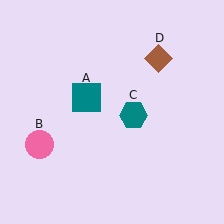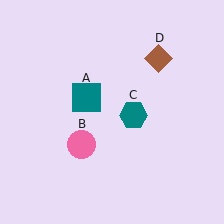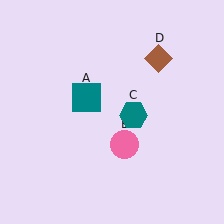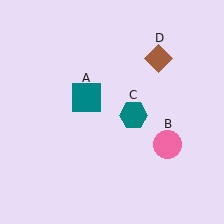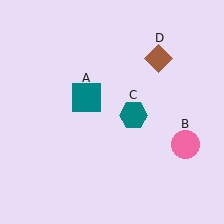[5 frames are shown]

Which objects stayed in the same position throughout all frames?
Teal square (object A) and teal hexagon (object C) and brown diamond (object D) remained stationary.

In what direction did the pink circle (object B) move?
The pink circle (object B) moved right.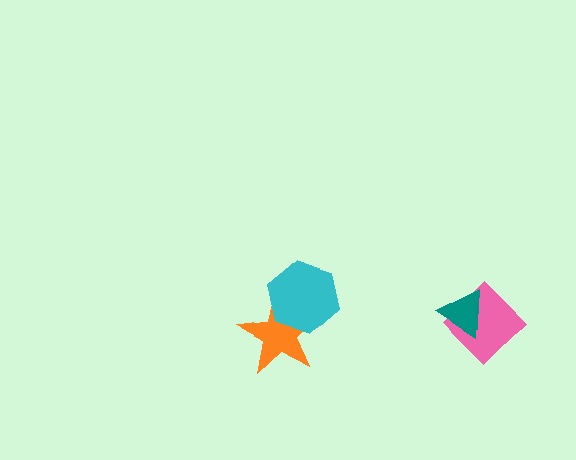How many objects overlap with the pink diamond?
1 object overlaps with the pink diamond.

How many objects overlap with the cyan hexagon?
1 object overlaps with the cyan hexagon.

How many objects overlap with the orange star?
1 object overlaps with the orange star.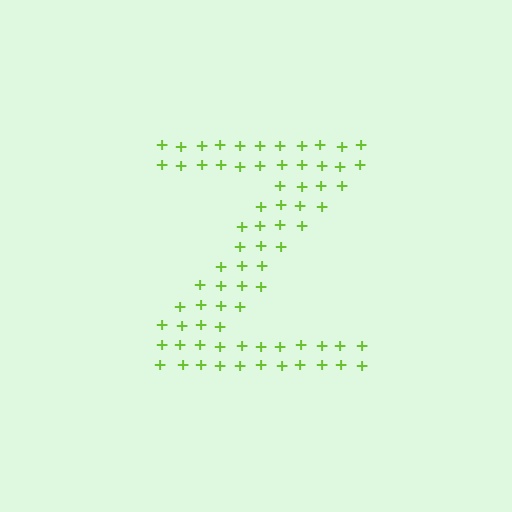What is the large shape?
The large shape is the letter Z.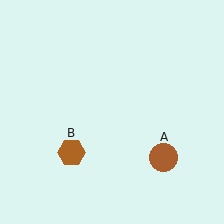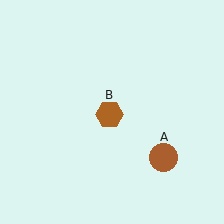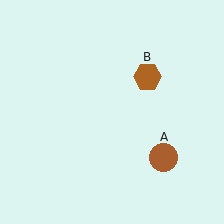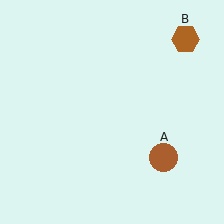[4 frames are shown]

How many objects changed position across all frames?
1 object changed position: brown hexagon (object B).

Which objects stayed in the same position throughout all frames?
Brown circle (object A) remained stationary.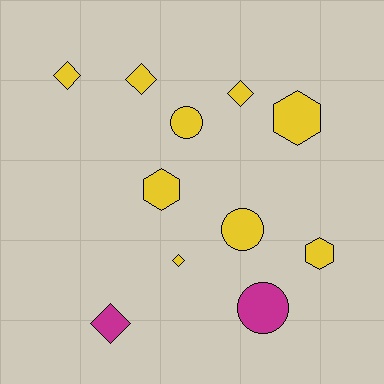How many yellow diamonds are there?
There are 4 yellow diamonds.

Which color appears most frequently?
Yellow, with 9 objects.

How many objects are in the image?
There are 11 objects.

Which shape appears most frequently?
Diamond, with 5 objects.